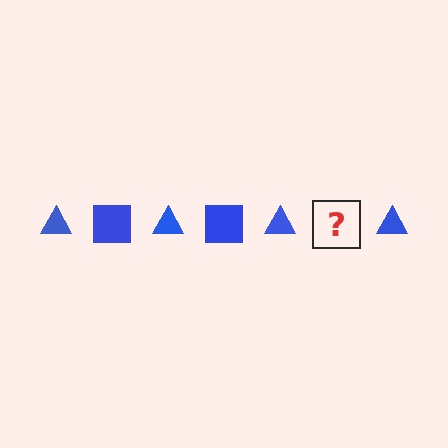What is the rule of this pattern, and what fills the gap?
The rule is that the pattern cycles through triangle, square shapes in blue. The gap should be filled with a blue square.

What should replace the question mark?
The question mark should be replaced with a blue square.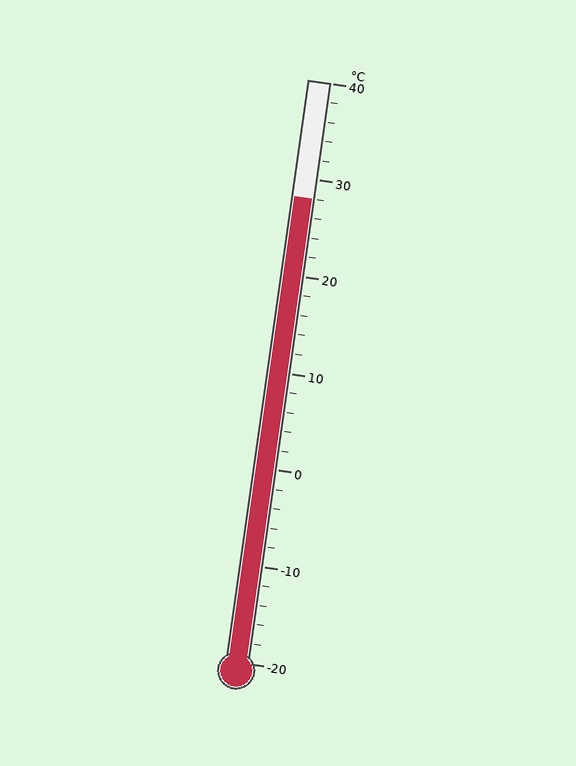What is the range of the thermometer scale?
The thermometer scale ranges from -20°C to 40°C.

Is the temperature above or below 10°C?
The temperature is above 10°C.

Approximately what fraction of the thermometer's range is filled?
The thermometer is filled to approximately 80% of its range.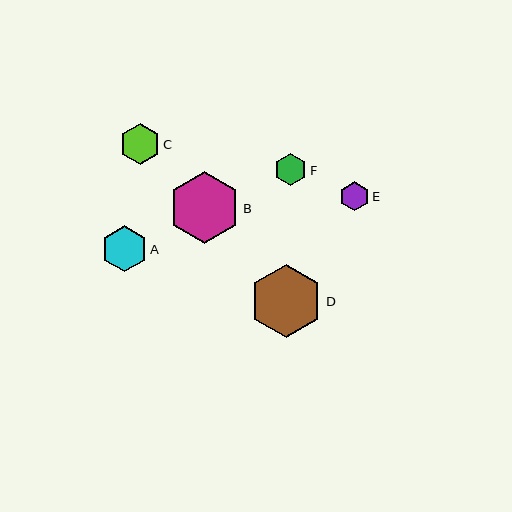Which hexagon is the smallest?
Hexagon E is the smallest with a size of approximately 29 pixels.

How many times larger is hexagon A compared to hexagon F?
Hexagon A is approximately 1.4 times the size of hexagon F.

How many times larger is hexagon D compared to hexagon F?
Hexagon D is approximately 2.2 times the size of hexagon F.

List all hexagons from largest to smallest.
From largest to smallest: D, B, A, C, F, E.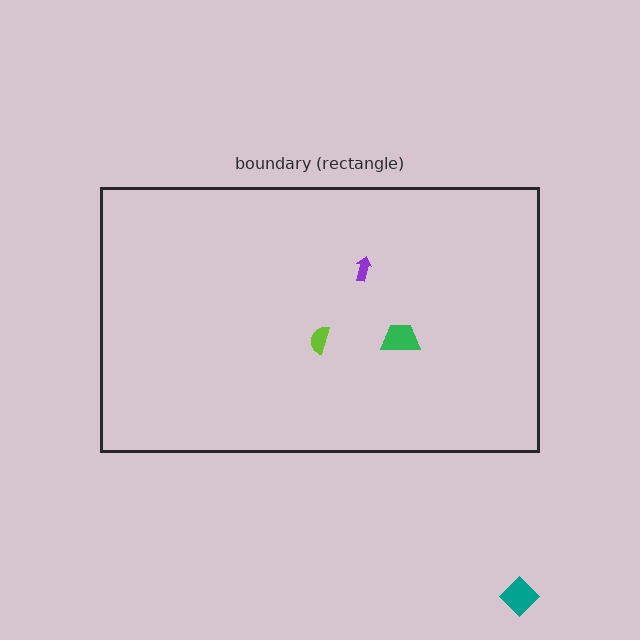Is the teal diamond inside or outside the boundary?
Outside.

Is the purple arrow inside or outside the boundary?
Inside.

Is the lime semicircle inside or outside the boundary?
Inside.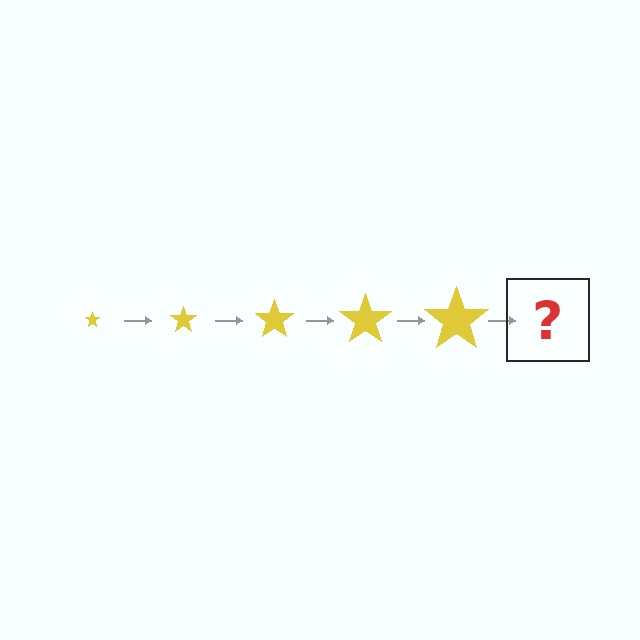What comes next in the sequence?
The next element should be a yellow star, larger than the previous one.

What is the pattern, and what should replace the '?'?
The pattern is that the star gets progressively larger each step. The '?' should be a yellow star, larger than the previous one.